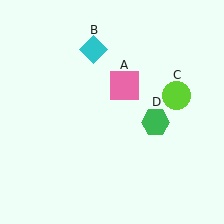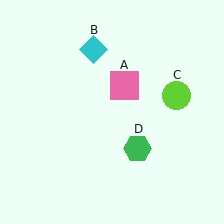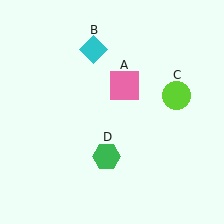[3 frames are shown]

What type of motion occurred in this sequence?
The green hexagon (object D) rotated clockwise around the center of the scene.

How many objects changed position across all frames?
1 object changed position: green hexagon (object D).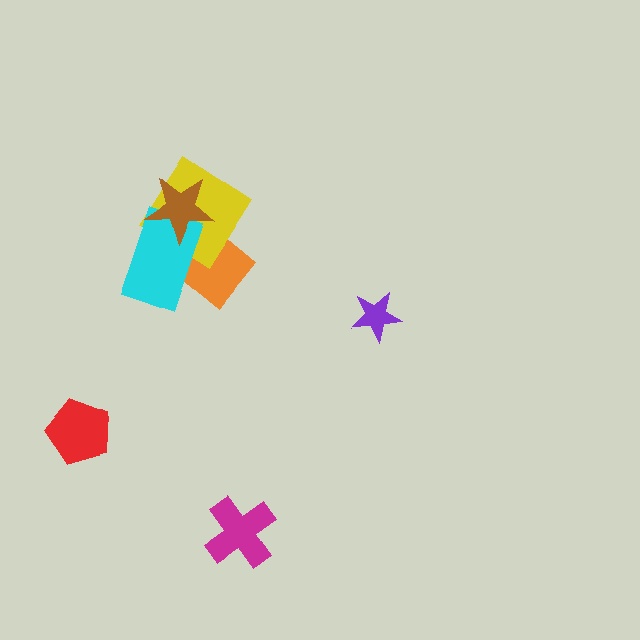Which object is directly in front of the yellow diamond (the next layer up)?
The cyan rectangle is directly in front of the yellow diamond.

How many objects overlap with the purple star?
0 objects overlap with the purple star.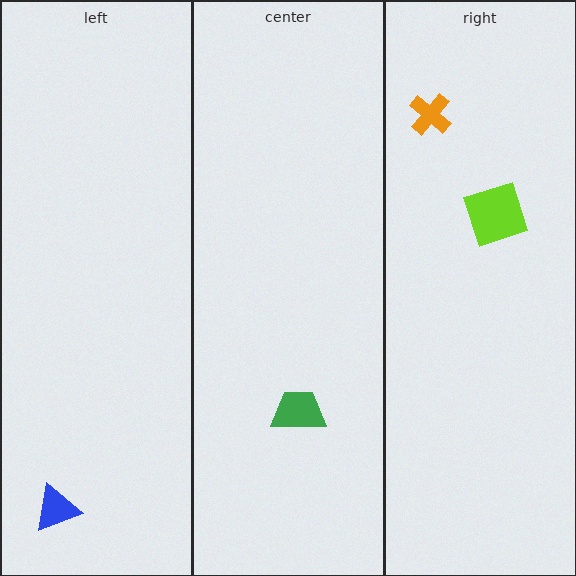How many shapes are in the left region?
1.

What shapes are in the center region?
The green trapezoid.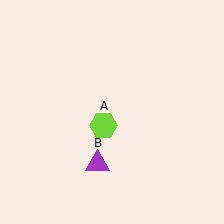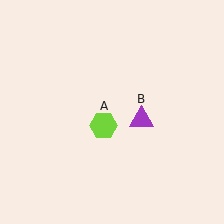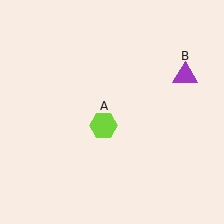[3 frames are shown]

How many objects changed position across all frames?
1 object changed position: purple triangle (object B).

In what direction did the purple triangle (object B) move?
The purple triangle (object B) moved up and to the right.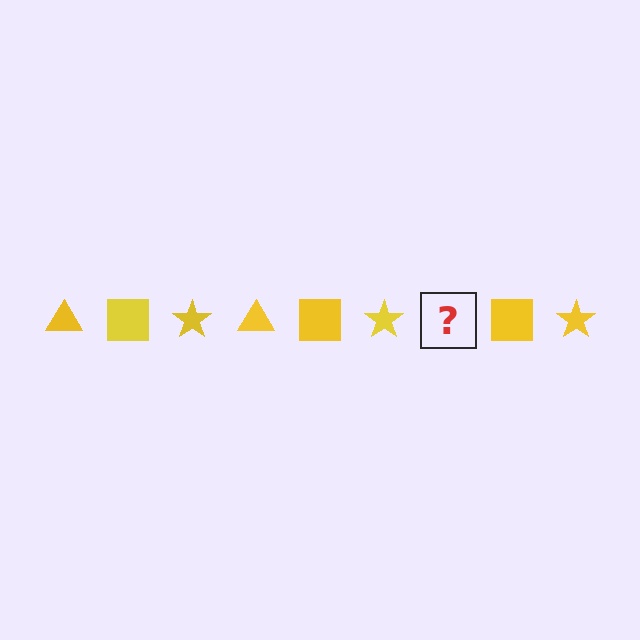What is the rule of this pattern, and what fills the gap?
The rule is that the pattern cycles through triangle, square, star shapes in yellow. The gap should be filled with a yellow triangle.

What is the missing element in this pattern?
The missing element is a yellow triangle.